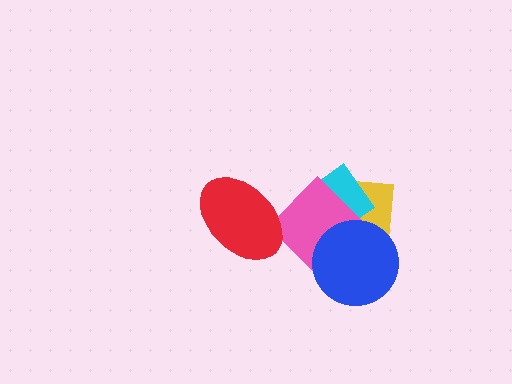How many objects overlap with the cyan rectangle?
2 objects overlap with the cyan rectangle.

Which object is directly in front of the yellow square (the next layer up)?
The cyan rectangle is directly in front of the yellow square.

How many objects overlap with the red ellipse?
1 object overlaps with the red ellipse.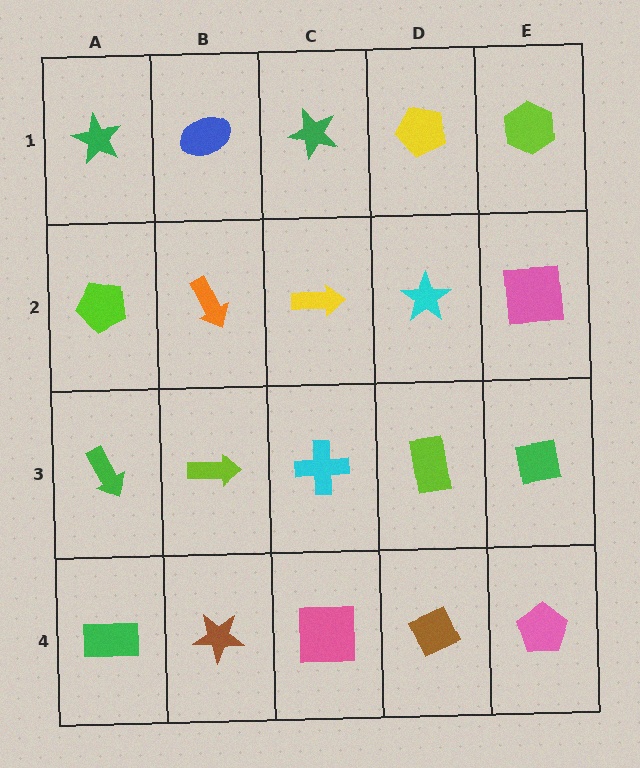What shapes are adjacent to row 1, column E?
A pink square (row 2, column E), a yellow pentagon (row 1, column D).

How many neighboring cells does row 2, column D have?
4.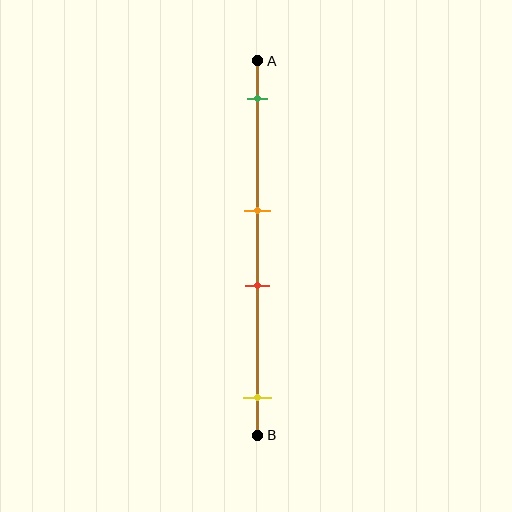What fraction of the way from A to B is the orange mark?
The orange mark is approximately 40% (0.4) of the way from A to B.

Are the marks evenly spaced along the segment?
No, the marks are not evenly spaced.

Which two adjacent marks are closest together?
The orange and red marks are the closest adjacent pair.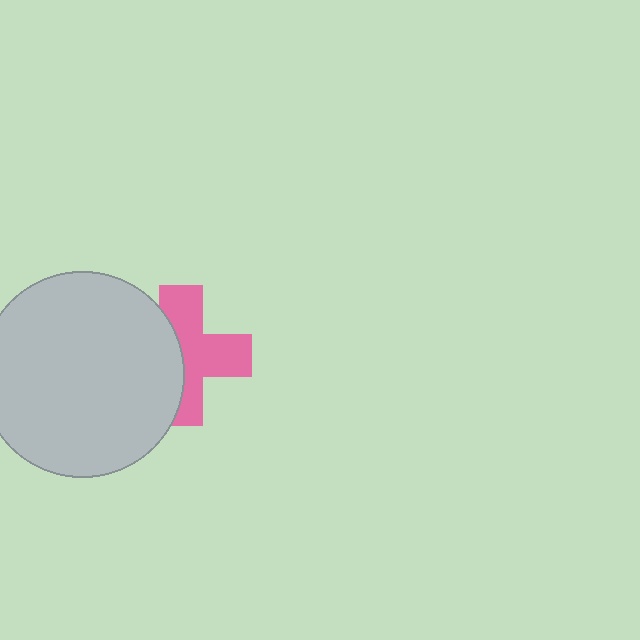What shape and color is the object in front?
The object in front is a light gray circle.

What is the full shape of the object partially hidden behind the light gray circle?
The partially hidden object is a pink cross.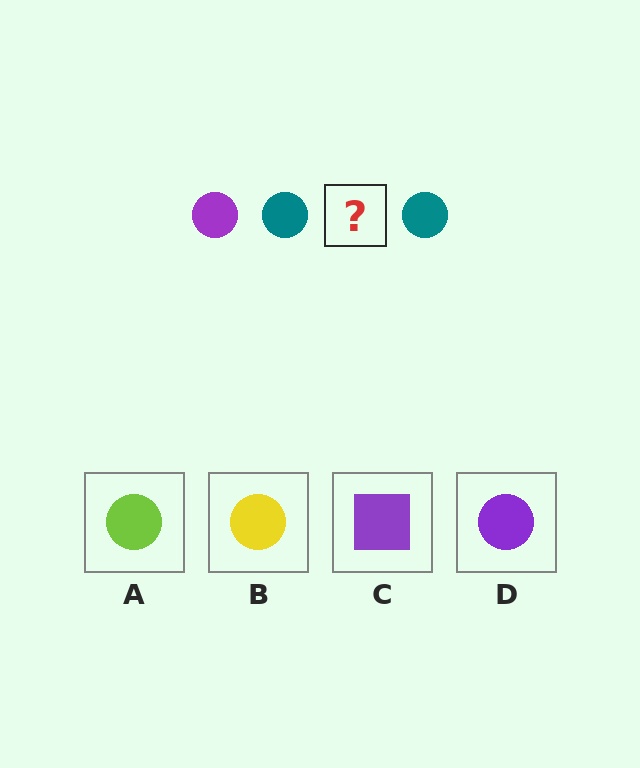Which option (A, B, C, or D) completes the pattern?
D.